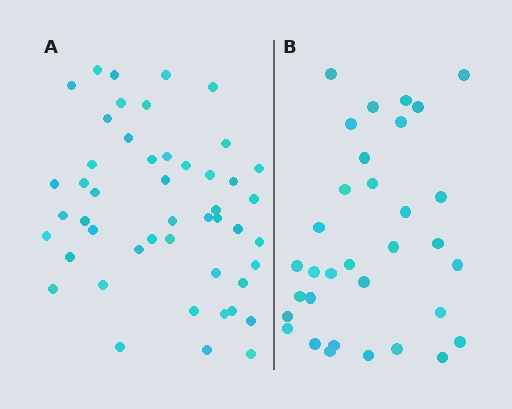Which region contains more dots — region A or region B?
Region A (the left region) has more dots.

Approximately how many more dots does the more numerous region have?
Region A has approximately 15 more dots than region B.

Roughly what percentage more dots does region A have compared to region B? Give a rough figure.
About 45% more.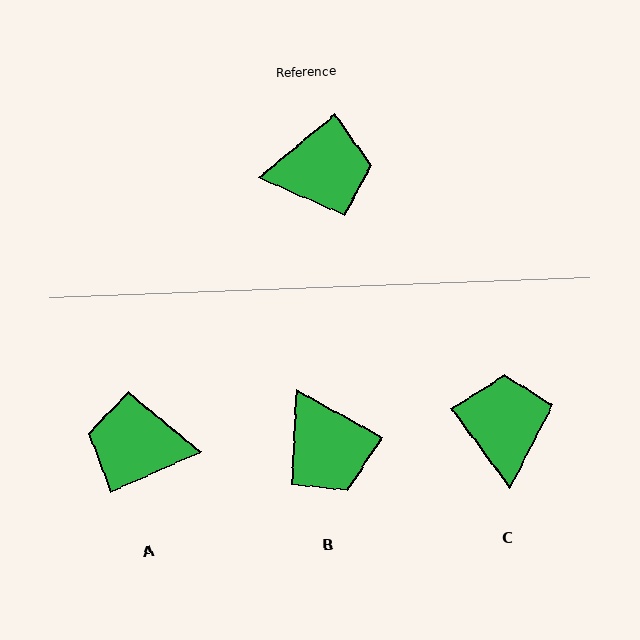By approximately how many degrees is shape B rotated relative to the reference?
Approximately 69 degrees clockwise.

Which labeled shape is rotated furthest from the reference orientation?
A, about 164 degrees away.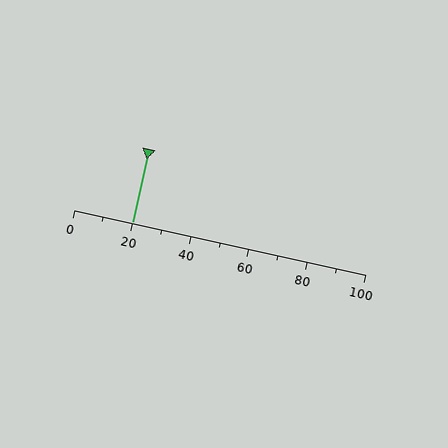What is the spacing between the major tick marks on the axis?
The major ticks are spaced 20 apart.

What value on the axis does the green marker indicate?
The marker indicates approximately 20.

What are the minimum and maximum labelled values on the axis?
The axis runs from 0 to 100.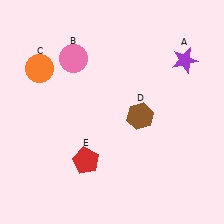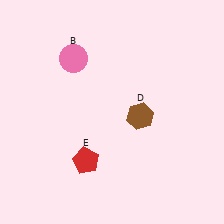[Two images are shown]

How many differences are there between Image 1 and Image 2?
There are 2 differences between the two images.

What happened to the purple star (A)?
The purple star (A) was removed in Image 2. It was in the top-right area of Image 1.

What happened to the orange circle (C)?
The orange circle (C) was removed in Image 2. It was in the top-left area of Image 1.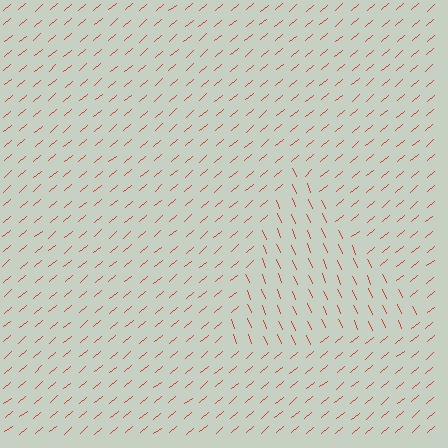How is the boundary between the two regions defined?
The boundary is defined purely by a change in line orientation (approximately 72 degrees difference). All lines are the same color and thickness.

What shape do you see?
I see a triangle.